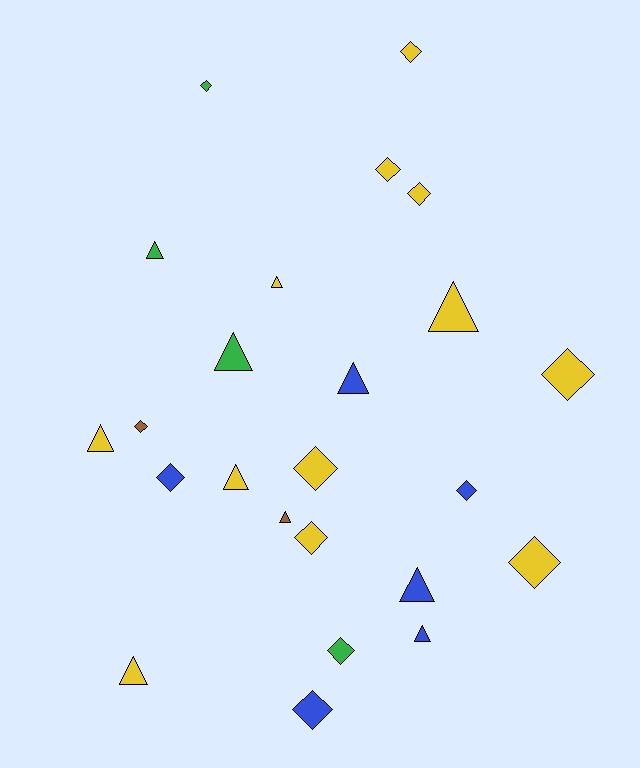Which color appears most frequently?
Yellow, with 12 objects.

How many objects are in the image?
There are 24 objects.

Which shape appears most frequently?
Diamond, with 13 objects.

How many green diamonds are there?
There are 2 green diamonds.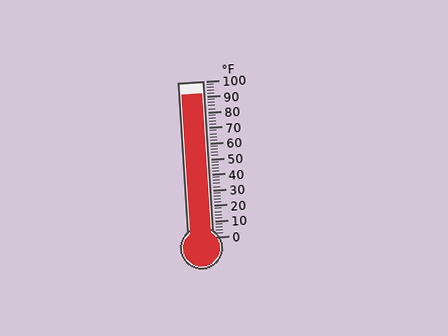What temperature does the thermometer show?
The thermometer shows approximately 92°F.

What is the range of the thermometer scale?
The thermometer scale ranges from 0°F to 100°F.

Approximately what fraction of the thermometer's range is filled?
The thermometer is filled to approximately 90% of its range.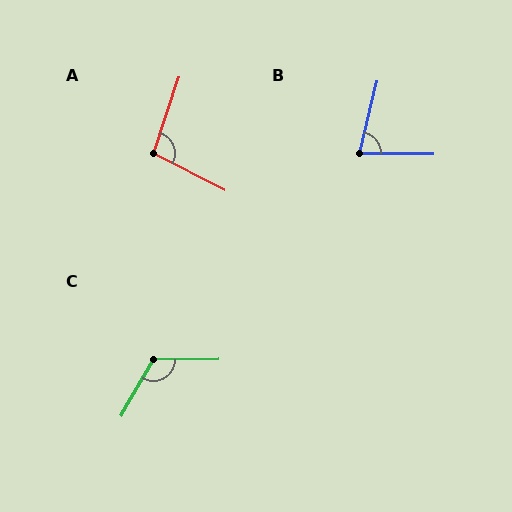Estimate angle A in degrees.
Approximately 99 degrees.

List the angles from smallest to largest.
B (76°), A (99°), C (120°).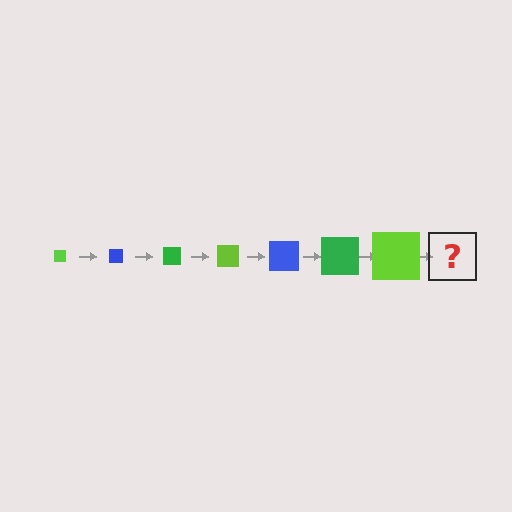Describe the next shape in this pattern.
It should be a blue square, larger than the previous one.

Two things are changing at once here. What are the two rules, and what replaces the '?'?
The two rules are that the square grows larger each step and the color cycles through lime, blue, and green. The '?' should be a blue square, larger than the previous one.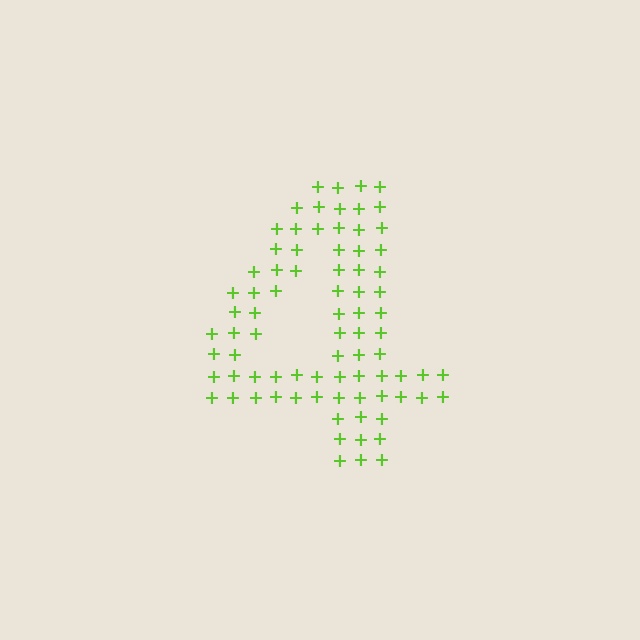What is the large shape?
The large shape is the digit 4.